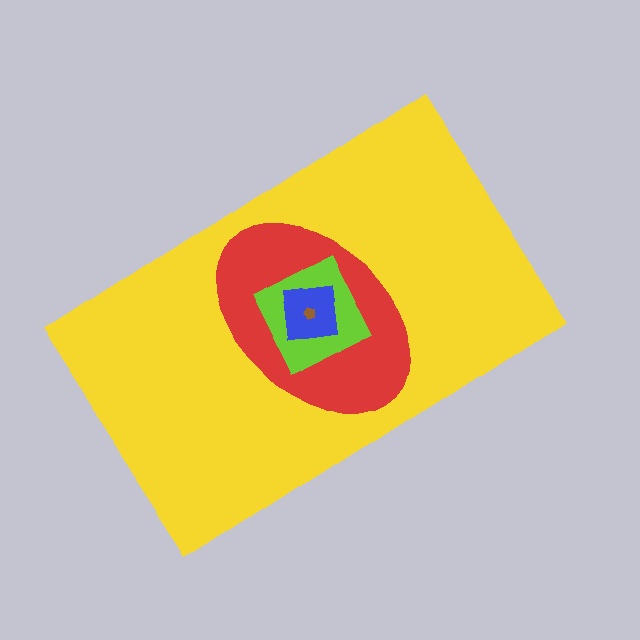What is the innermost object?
The brown pentagon.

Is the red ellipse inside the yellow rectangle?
Yes.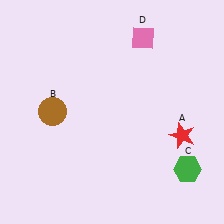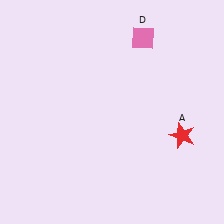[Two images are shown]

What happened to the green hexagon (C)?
The green hexagon (C) was removed in Image 2. It was in the bottom-right area of Image 1.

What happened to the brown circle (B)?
The brown circle (B) was removed in Image 2. It was in the top-left area of Image 1.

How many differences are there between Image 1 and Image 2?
There are 2 differences between the two images.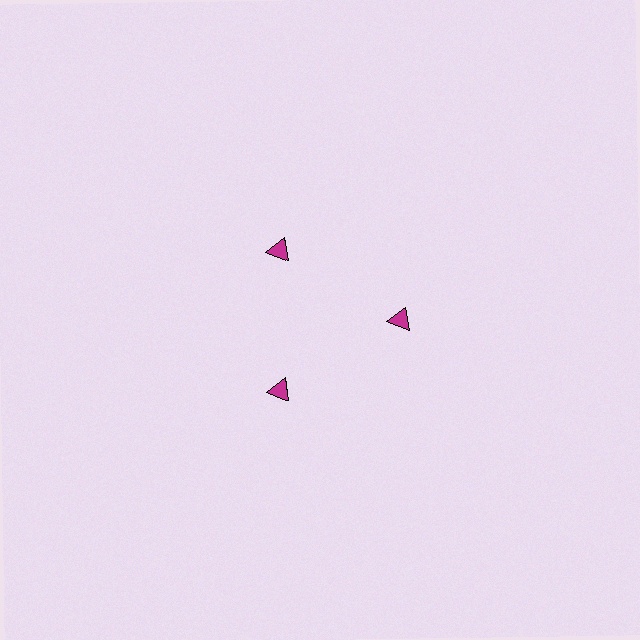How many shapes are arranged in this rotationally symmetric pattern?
There are 3 shapes, arranged in 3 groups of 1.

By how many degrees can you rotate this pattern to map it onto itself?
The pattern maps onto itself every 120 degrees of rotation.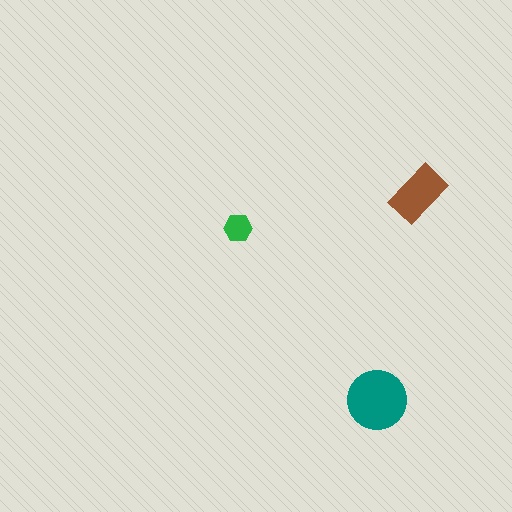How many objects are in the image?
There are 3 objects in the image.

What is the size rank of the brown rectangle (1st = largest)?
2nd.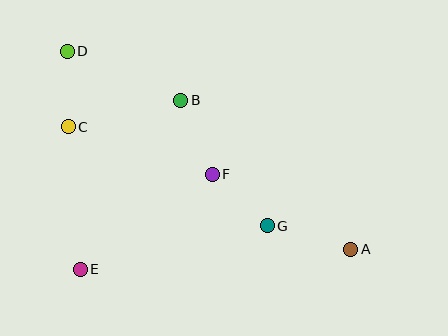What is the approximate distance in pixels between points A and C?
The distance between A and C is approximately 308 pixels.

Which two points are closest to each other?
Points F and G are closest to each other.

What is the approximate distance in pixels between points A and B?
The distance between A and B is approximately 226 pixels.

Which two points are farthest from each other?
Points A and D are farthest from each other.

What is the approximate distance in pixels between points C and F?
The distance between C and F is approximately 152 pixels.